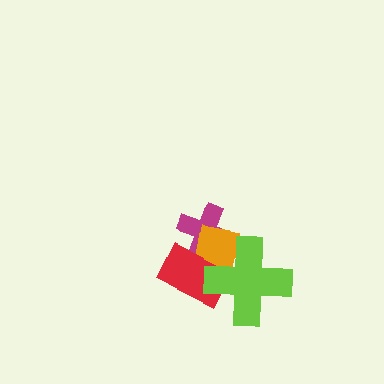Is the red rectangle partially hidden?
Yes, it is partially covered by another shape.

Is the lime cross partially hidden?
No, no other shape covers it.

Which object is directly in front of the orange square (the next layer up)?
The red rectangle is directly in front of the orange square.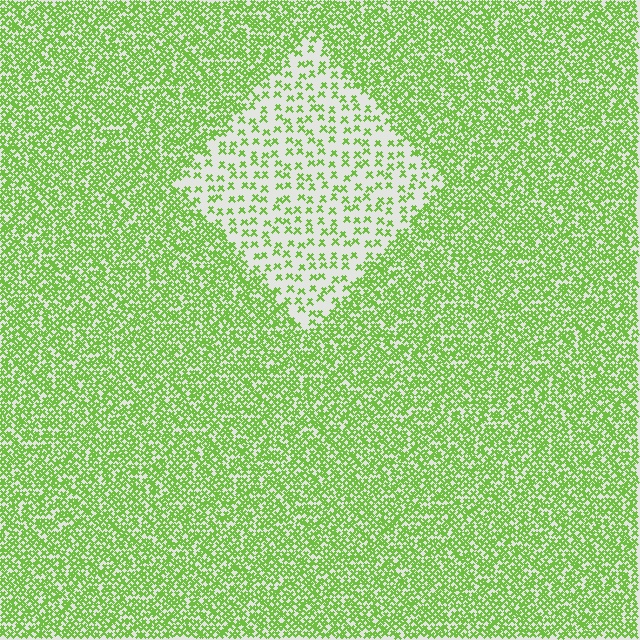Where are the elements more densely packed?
The elements are more densely packed outside the diamond boundary.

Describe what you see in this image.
The image contains small lime elements arranged at two different densities. A diamond-shaped region is visible where the elements are less densely packed than the surrounding area.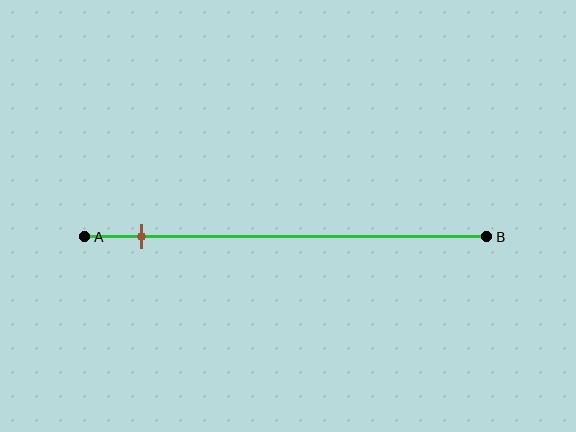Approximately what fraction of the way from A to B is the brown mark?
The brown mark is approximately 15% of the way from A to B.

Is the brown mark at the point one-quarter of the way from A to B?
No, the mark is at about 15% from A, not at the 25% one-quarter point.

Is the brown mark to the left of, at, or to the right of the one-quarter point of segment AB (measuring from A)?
The brown mark is to the left of the one-quarter point of segment AB.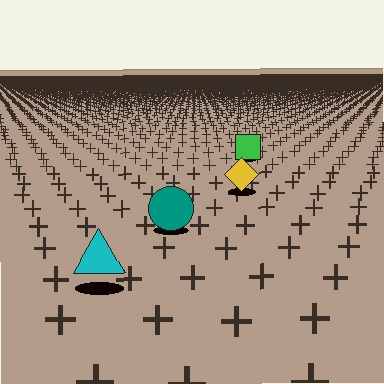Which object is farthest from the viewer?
The green square is farthest from the viewer. It appears smaller and the ground texture around it is denser.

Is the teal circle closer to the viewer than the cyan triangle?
No. The cyan triangle is closer — you can tell from the texture gradient: the ground texture is coarser near it.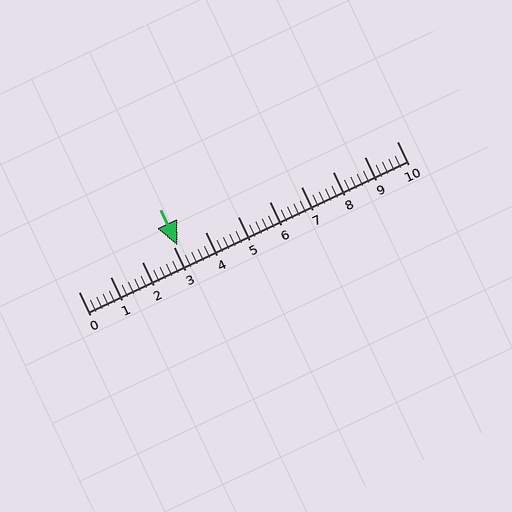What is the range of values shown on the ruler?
The ruler shows values from 0 to 10.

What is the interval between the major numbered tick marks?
The major tick marks are spaced 1 units apart.